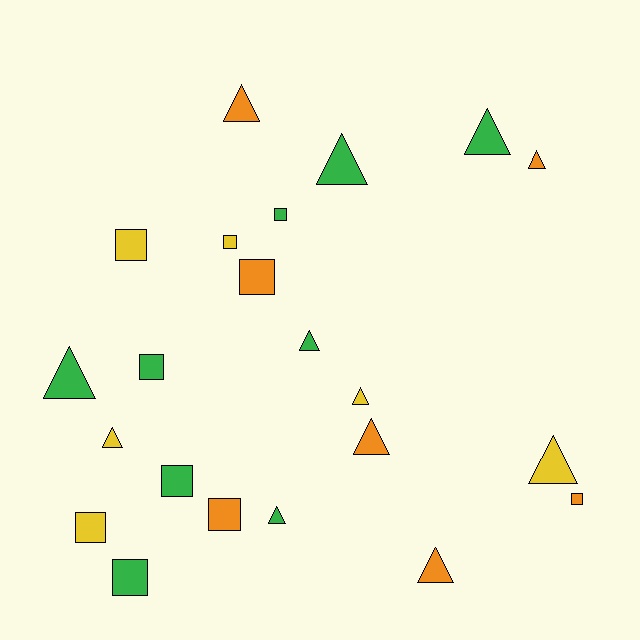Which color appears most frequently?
Green, with 9 objects.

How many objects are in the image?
There are 22 objects.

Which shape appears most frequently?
Triangle, with 12 objects.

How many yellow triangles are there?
There are 3 yellow triangles.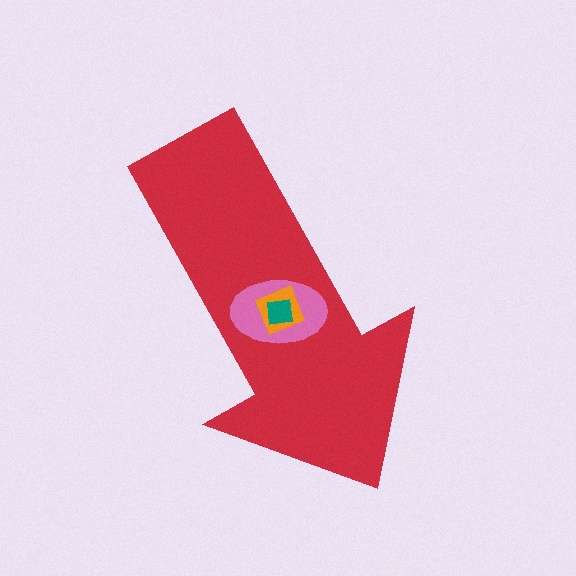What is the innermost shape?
The teal square.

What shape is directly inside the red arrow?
The pink ellipse.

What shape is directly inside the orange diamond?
The teal square.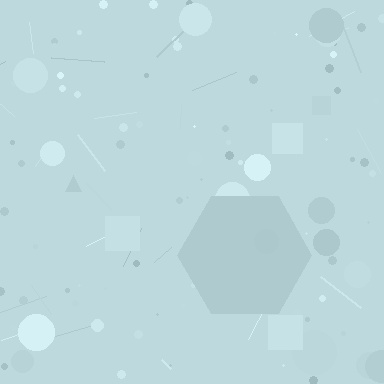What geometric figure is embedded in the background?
A hexagon is embedded in the background.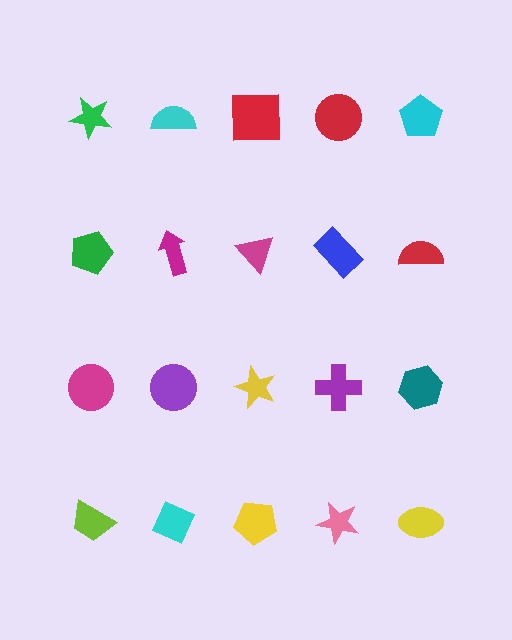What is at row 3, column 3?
A yellow star.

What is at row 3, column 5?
A teal hexagon.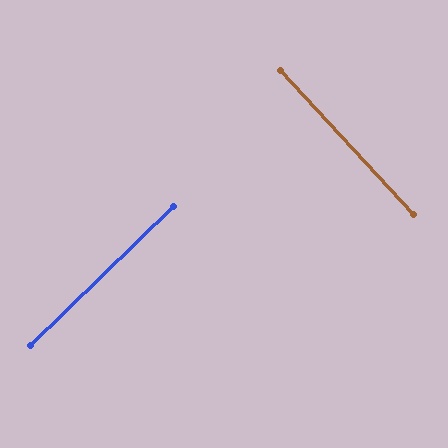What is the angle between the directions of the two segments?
Approximately 88 degrees.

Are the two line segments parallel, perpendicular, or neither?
Perpendicular — they meet at approximately 88°.